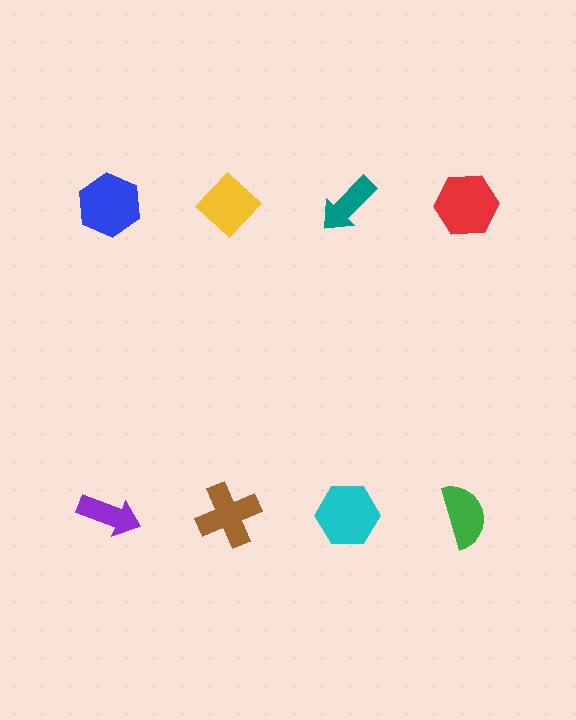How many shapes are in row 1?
4 shapes.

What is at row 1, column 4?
A red hexagon.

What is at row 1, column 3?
A teal arrow.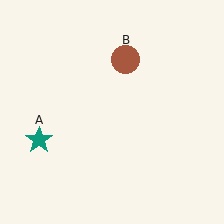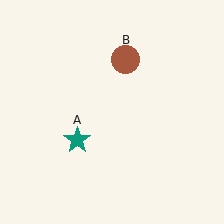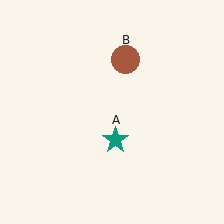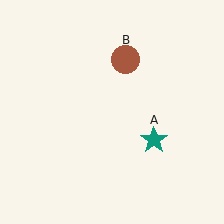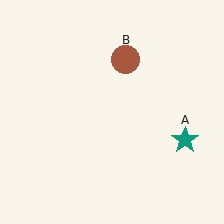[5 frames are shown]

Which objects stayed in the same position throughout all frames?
Brown circle (object B) remained stationary.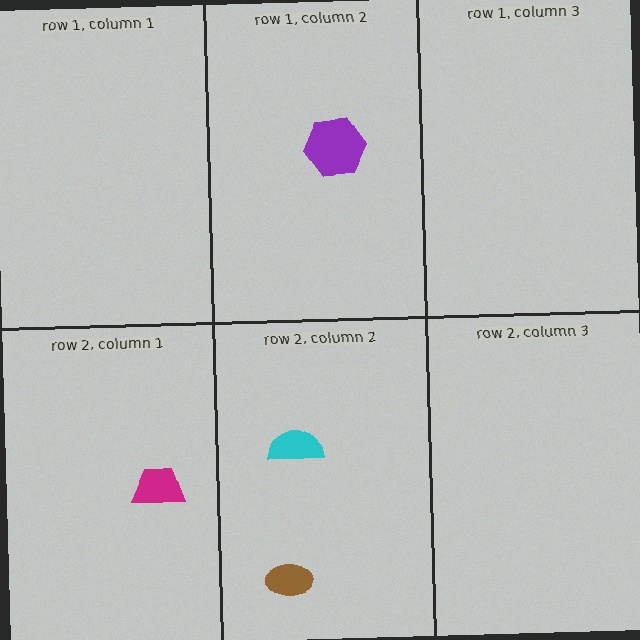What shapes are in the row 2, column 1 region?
The magenta trapezoid.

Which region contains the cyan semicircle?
The row 2, column 2 region.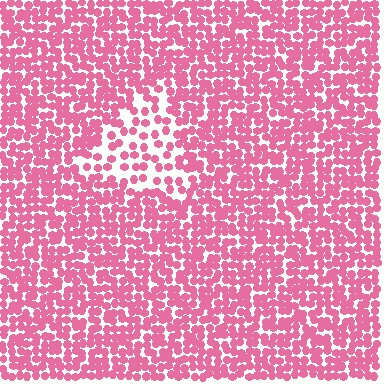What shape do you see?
I see a triangle.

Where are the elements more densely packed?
The elements are more densely packed outside the triangle boundary.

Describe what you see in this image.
The image contains small pink elements arranged at two different densities. A triangle-shaped region is visible where the elements are less densely packed than the surrounding area.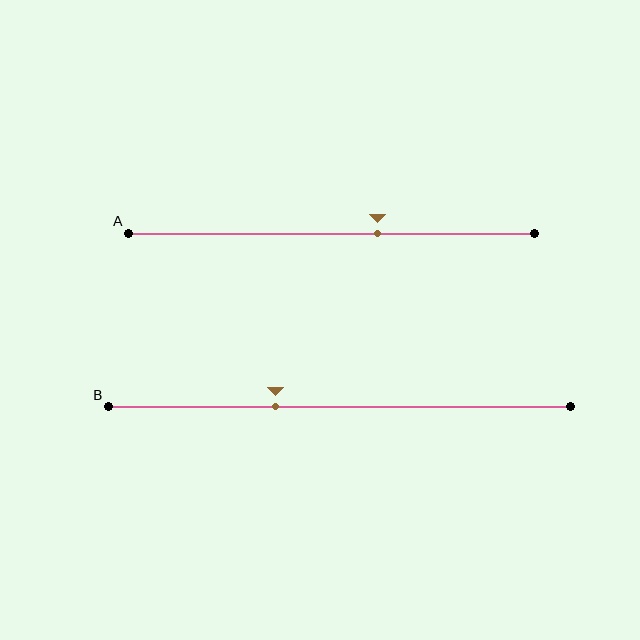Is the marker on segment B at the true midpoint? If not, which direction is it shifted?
No, the marker on segment B is shifted to the left by about 14% of the segment length.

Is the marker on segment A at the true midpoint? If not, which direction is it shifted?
No, the marker on segment A is shifted to the right by about 11% of the segment length.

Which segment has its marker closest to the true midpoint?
Segment A has its marker closest to the true midpoint.